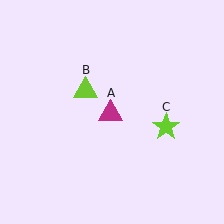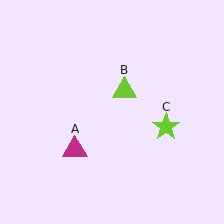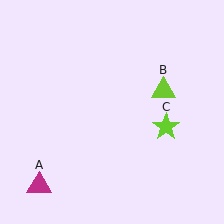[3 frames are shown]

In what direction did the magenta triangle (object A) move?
The magenta triangle (object A) moved down and to the left.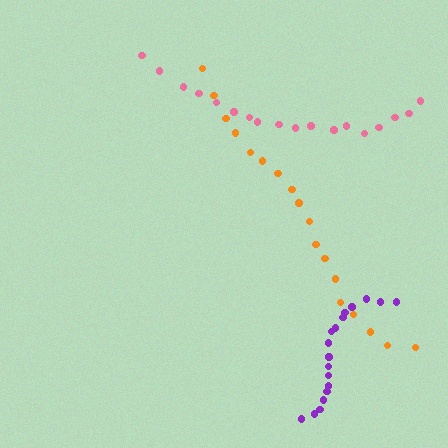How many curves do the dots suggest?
There are 3 distinct paths.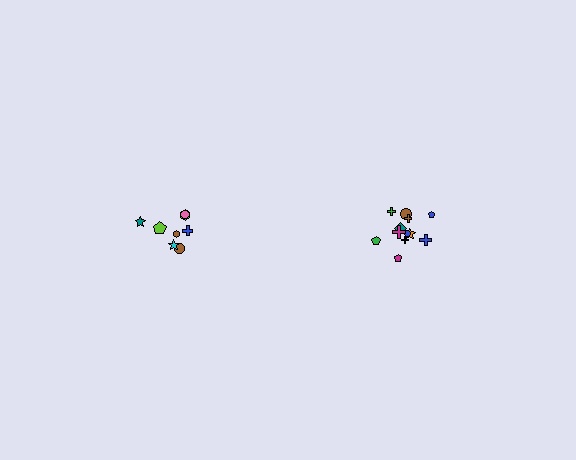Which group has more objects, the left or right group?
The right group.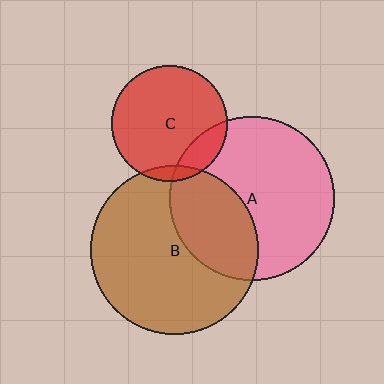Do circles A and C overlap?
Yes.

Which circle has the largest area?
Circle B (brown).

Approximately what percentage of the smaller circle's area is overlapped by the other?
Approximately 15%.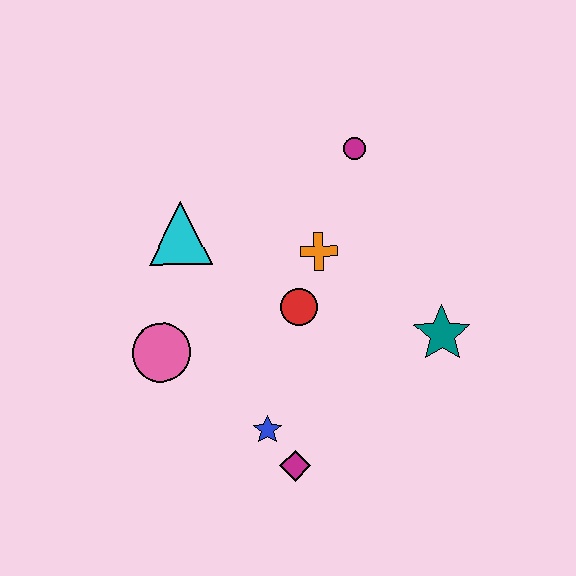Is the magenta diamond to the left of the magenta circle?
Yes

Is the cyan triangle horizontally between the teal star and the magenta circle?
No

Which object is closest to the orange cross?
The red circle is closest to the orange cross.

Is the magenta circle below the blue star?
No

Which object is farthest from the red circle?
The magenta circle is farthest from the red circle.